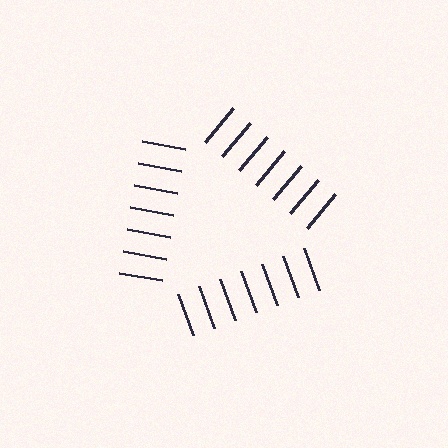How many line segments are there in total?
21 — 7 along each of the 3 edges.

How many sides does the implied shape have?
3 sides — the line-ends trace a triangle.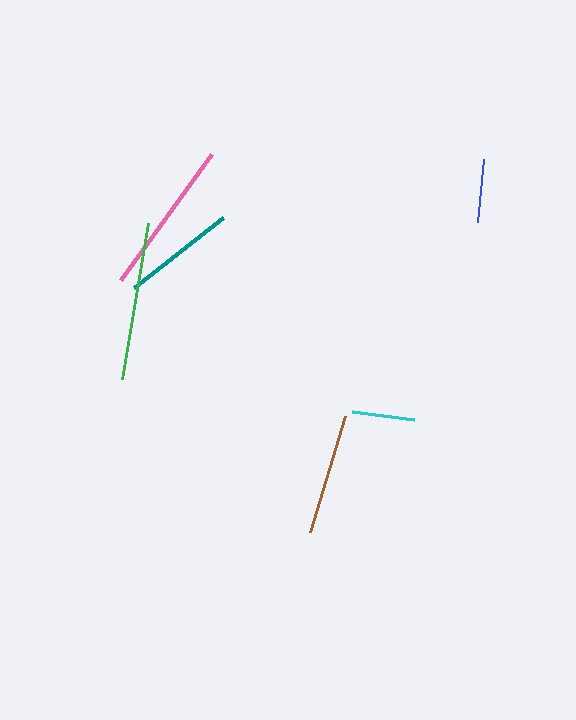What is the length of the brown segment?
The brown segment is approximately 121 pixels long.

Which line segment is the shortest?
The cyan line is the shortest at approximately 62 pixels.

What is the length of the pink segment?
The pink segment is approximately 155 pixels long.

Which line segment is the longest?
The green line is the longest at approximately 158 pixels.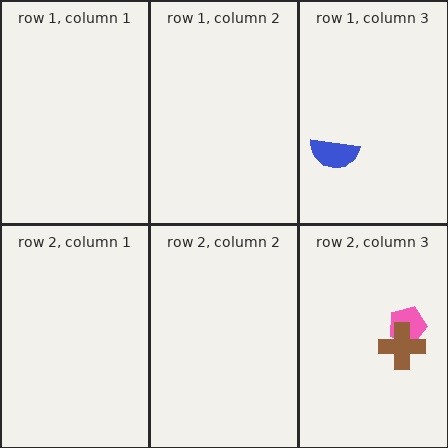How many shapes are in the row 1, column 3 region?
1.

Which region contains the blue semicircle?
The row 1, column 3 region.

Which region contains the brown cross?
The row 2, column 3 region.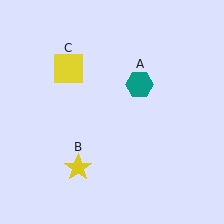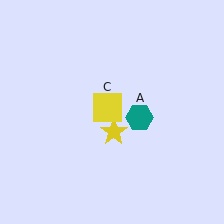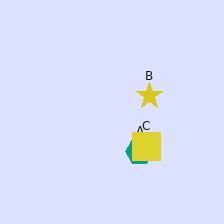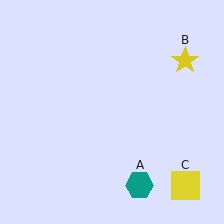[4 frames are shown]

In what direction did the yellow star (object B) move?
The yellow star (object B) moved up and to the right.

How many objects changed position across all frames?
3 objects changed position: teal hexagon (object A), yellow star (object B), yellow square (object C).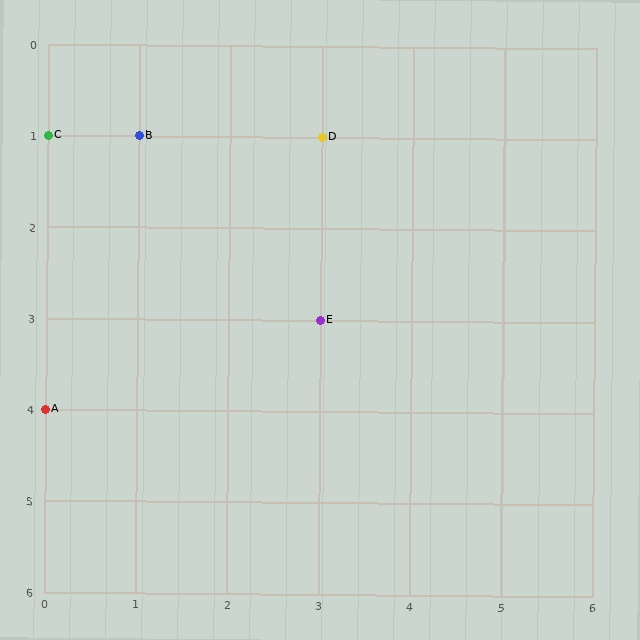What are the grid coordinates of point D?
Point D is at grid coordinates (3, 1).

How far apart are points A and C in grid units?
Points A and C are 3 rows apart.